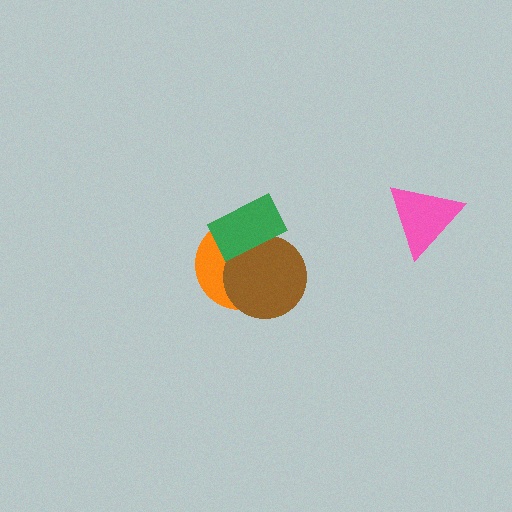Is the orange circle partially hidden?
Yes, it is partially covered by another shape.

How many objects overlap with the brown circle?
2 objects overlap with the brown circle.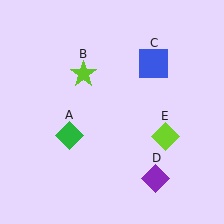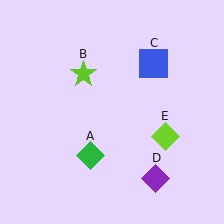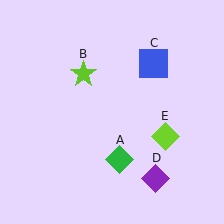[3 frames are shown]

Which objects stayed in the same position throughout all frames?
Lime star (object B) and blue square (object C) and purple diamond (object D) and lime diamond (object E) remained stationary.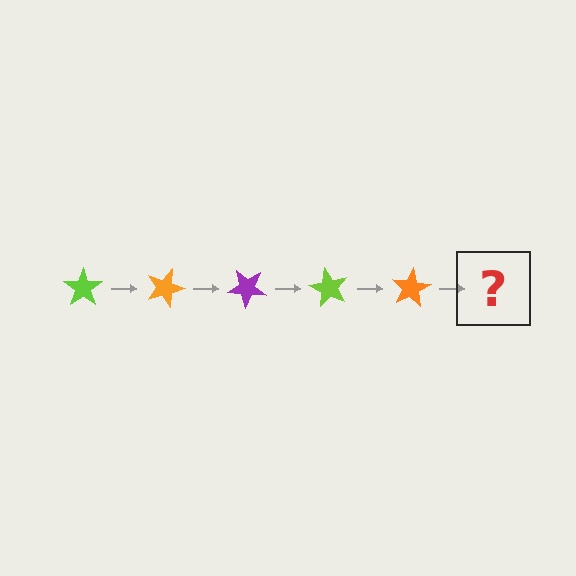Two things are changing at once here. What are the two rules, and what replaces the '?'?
The two rules are that it rotates 20 degrees each step and the color cycles through lime, orange, and purple. The '?' should be a purple star, rotated 100 degrees from the start.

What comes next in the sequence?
The next element should be a purple star, rotated 100 degrees from the start.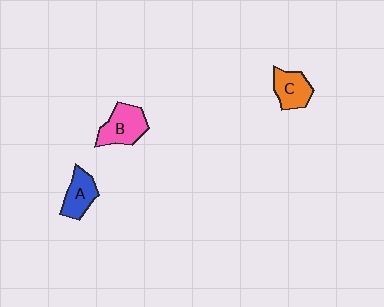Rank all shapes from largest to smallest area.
From largest to smallest: B (pink), C (orange), A (blue).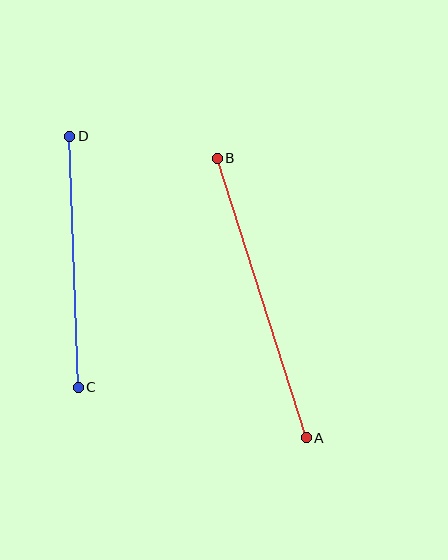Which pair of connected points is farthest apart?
Points A and B are farthest apart.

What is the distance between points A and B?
The distance is approximately 293 pixels.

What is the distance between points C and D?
The distance is approximately 251 pixels.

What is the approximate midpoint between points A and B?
The midpoint is at approximately (262, 298) pixels.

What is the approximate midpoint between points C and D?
The midpoint is at approximately (74, 262) pixels.